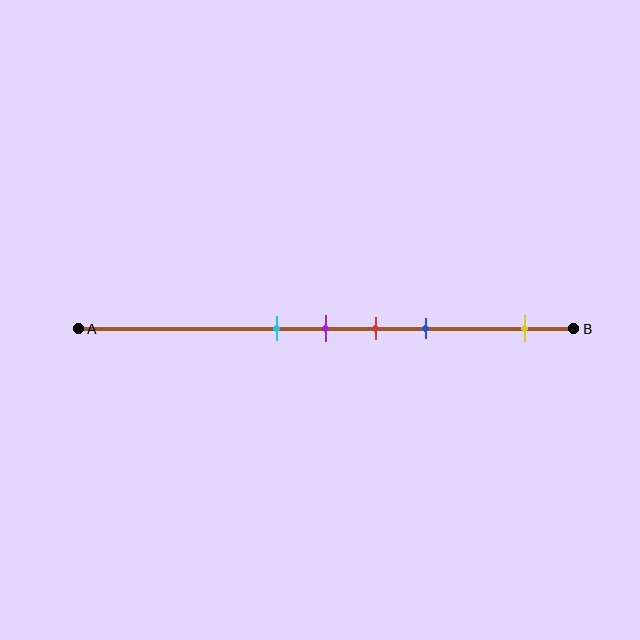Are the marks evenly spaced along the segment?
No, the marks are not evenly spaced.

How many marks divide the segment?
There are 5 marks dividing the segment.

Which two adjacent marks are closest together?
The cyan and purple marks are the closest adjacent pair.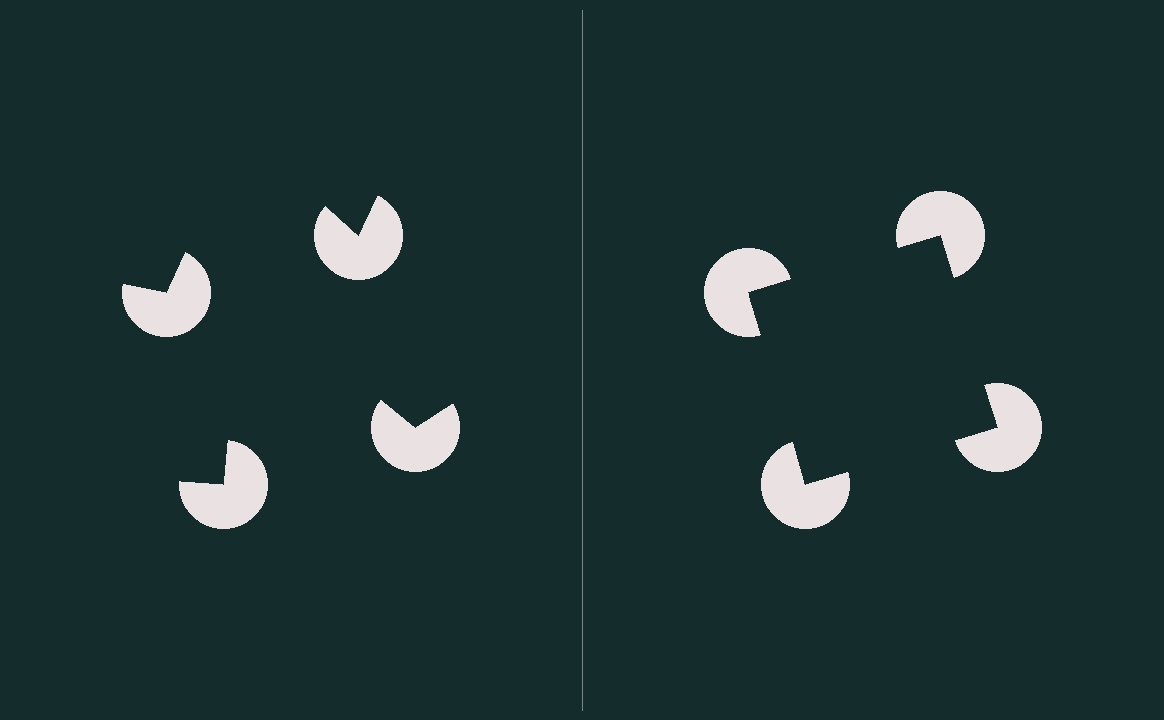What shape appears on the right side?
An illusory square.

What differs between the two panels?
The pac-man discs are positioned identically on both sides; only the wedge orientations differ. On the right they align to a square; on the left they are misaligned.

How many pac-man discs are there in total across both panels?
8 — 4 on each side.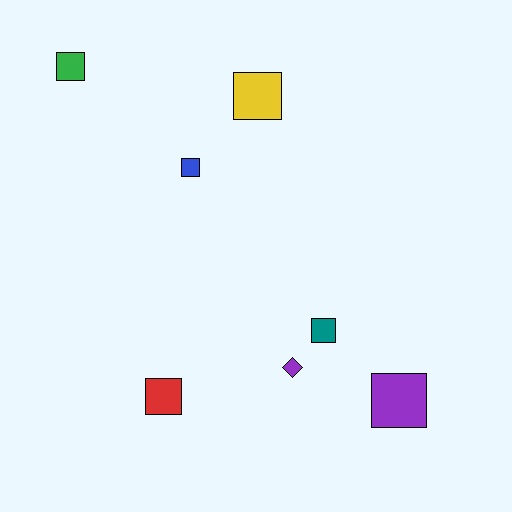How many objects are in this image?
There are 7 objects.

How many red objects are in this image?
There is 1 red object.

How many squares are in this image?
There are 6 squares.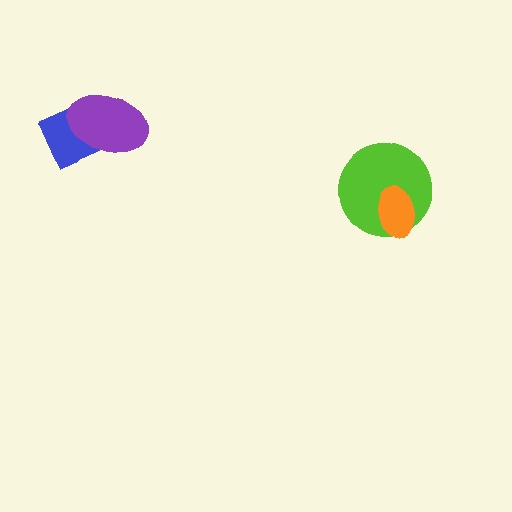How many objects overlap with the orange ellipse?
1 object overlaps with the orange ellipse.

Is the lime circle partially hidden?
Yes, it is partially covered by another shape.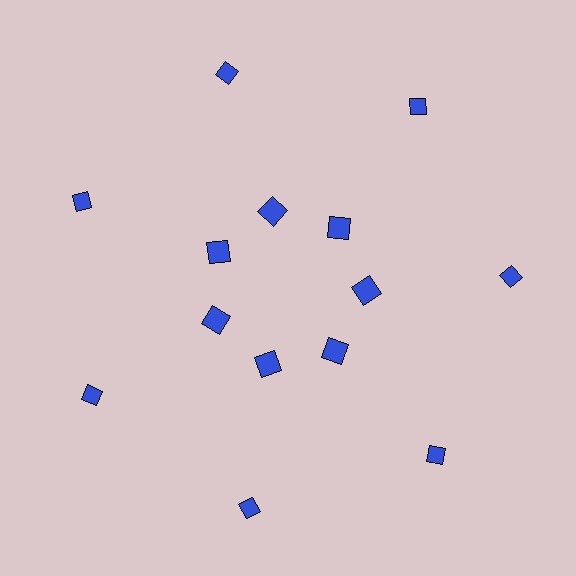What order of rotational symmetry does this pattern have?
This pattern has 7-fold rotational symmetry.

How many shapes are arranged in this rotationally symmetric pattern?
There are 14 shapes, arranged in 7 groups of 2.